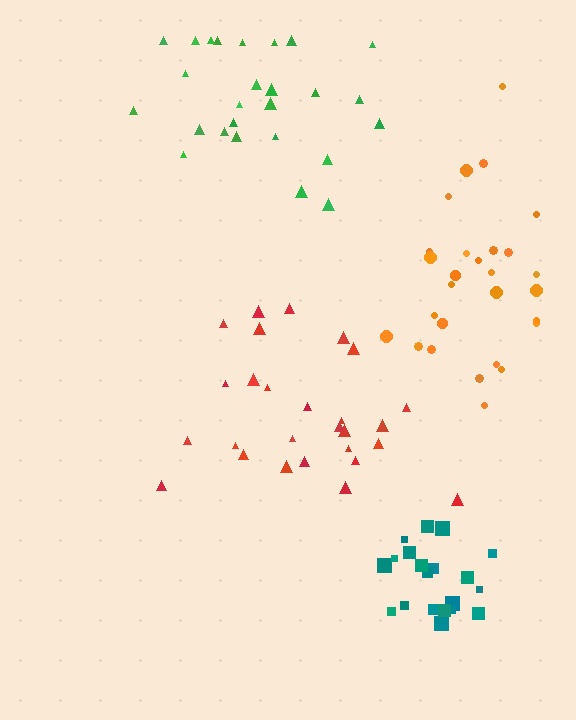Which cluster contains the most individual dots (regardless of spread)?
Orange (29).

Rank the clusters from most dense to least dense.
teal, red, green, orange.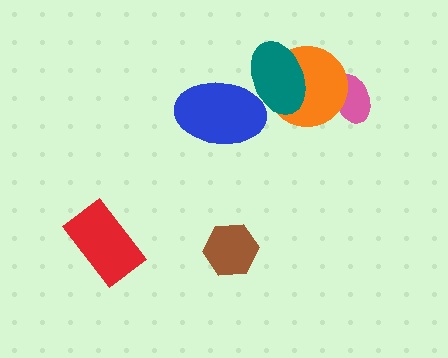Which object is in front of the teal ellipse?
The blue ellipse is in front of the teal ellipse.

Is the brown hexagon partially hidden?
No, no other shape covers it.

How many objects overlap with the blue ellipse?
1 object overlaps with the blue ellipse.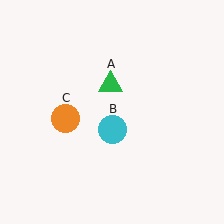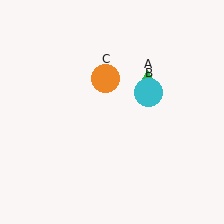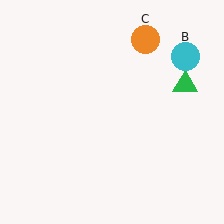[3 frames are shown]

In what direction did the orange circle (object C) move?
The orange circle (object C) moved up and to the right.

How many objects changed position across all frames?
3 objects changed position: green triangle (object A), cyan circle (object B), orange circle (object C).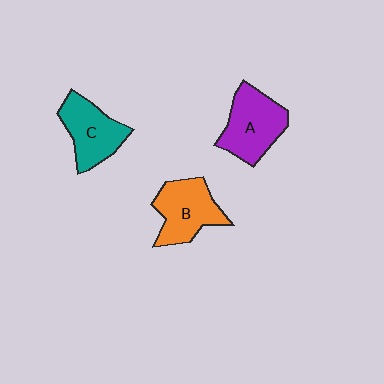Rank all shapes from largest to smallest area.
From largest to smallest: A (purple), B (orange), C (teal).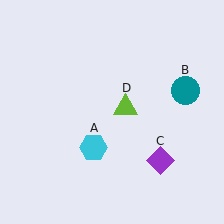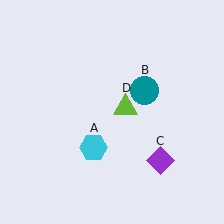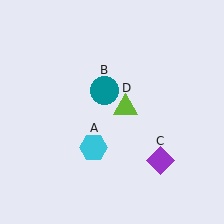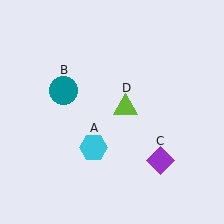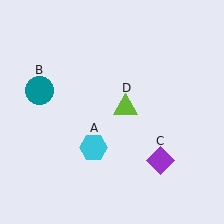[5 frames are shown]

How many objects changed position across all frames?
1 object changed position: teal circle (object B).